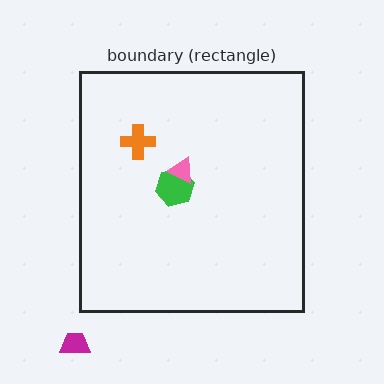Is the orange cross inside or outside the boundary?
Inside.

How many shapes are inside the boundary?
3 inside, 1 outside.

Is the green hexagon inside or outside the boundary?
Inside.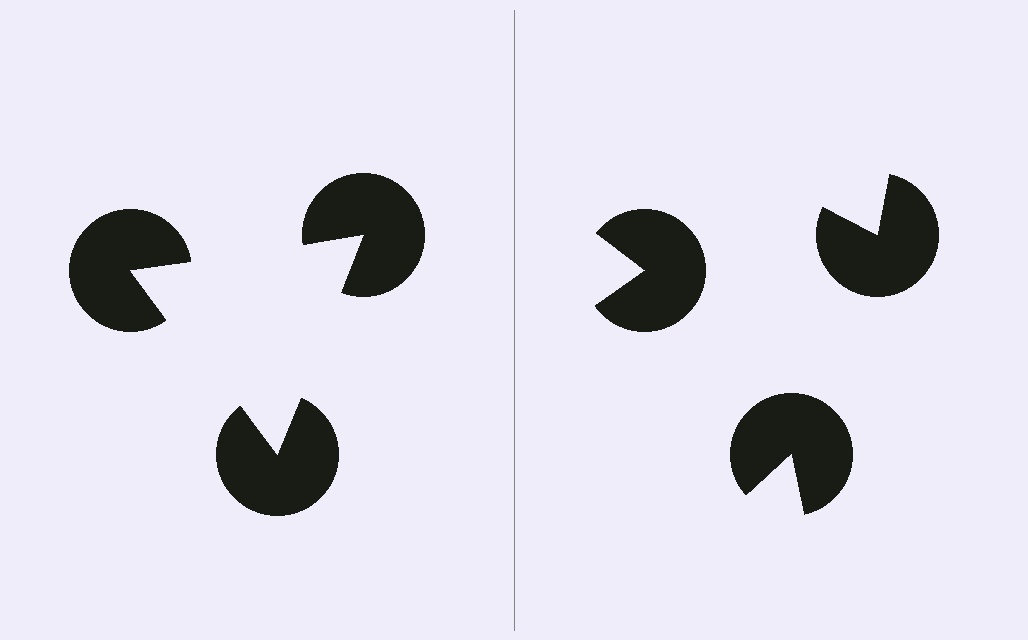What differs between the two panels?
The pac-man discs are positioned identically on both sides; only the wedge orientations differ. On the left they align to a triangle; on the right they are misaligned.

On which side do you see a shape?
An illusory triangle appears on the left side. On the right side the wedge cuts are rotated, so no coherent shape forms.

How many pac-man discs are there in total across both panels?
6 — 3 on each side.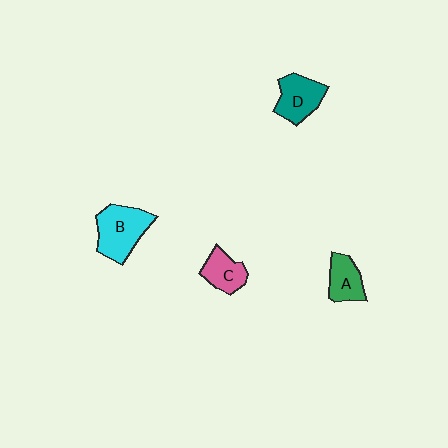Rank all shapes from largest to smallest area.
From largest to smallest: B (cyan), D (teal), A (green), C (pink).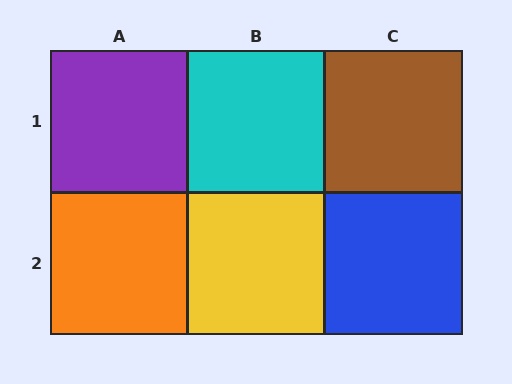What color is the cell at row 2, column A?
Orange.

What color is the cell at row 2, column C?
Blue.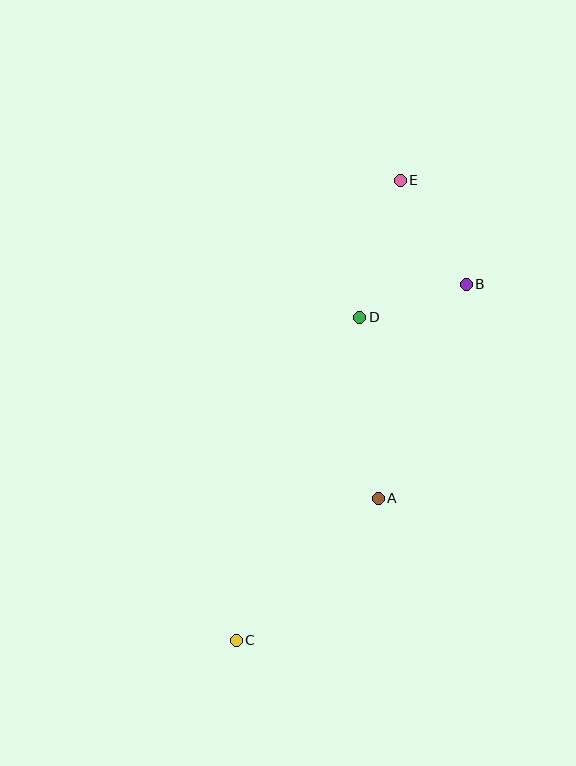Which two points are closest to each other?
Points B and D are closest to each other.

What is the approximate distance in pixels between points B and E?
The distance between B and E is approximately 123 pixels.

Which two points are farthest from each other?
Points C and E are farthest from each other.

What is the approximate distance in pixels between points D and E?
The distance between D and E is approximately 143 pixels.